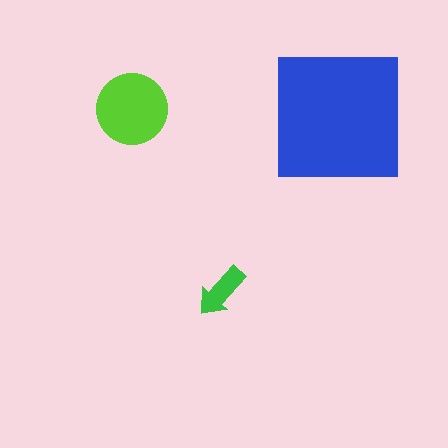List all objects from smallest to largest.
The green arrow, the lime circle, the blue square.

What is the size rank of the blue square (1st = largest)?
1st.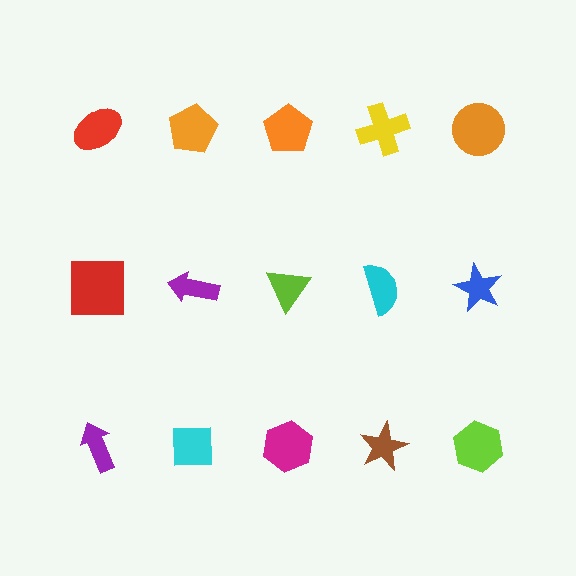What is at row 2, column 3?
A lime triangle.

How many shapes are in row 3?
5 shapes.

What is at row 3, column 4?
A brown star.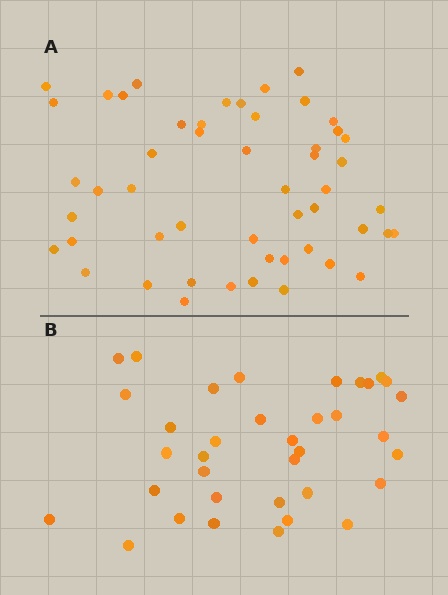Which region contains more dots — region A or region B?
Region A (the top region) has more dots.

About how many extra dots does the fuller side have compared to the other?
Region A has approximately 15 more dots than region B.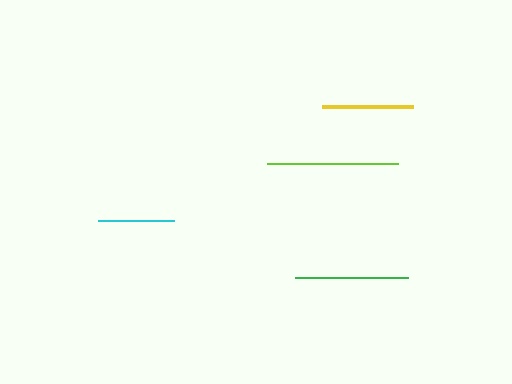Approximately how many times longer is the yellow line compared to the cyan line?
The yellow line is approximately 1.2 times the length of the cyan line.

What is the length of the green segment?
The green segment is approximately 114 pixels long.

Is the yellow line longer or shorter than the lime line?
The lime line is longer than the yellow line.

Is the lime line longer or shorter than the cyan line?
The lime line is longer than the cyan line.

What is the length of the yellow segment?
The yellow segment is approximately 90 pixels long.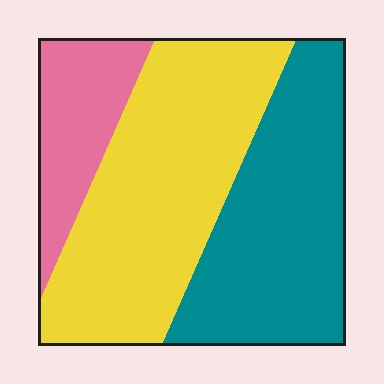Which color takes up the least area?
Pink, at roughly 15%.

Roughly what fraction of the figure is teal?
Teal takes up between a third and a half of the figure.